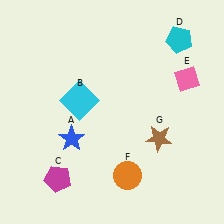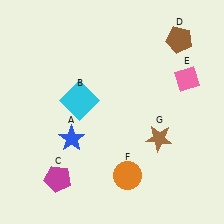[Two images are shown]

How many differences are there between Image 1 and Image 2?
There is 1 difference between the two images.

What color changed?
The pentagon (D) changed from cyan in Image 1 to brown in Image 2.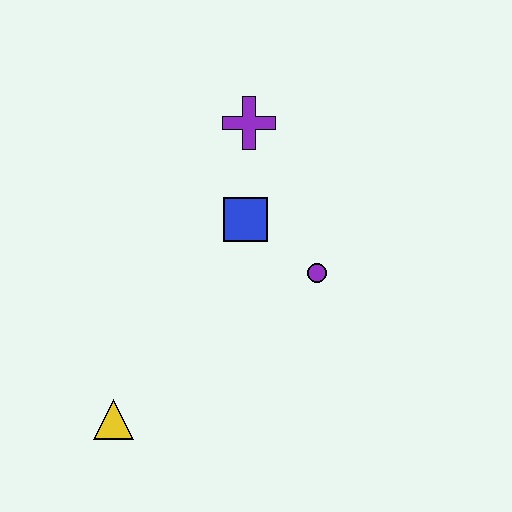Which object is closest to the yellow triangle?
The blue square is closest to the yellow triangle.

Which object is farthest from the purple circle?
The yellow triangle is farthest from the purple circle.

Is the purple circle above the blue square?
No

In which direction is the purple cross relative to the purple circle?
The purple cross is above the purple circle.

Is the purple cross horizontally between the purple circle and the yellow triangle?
Yes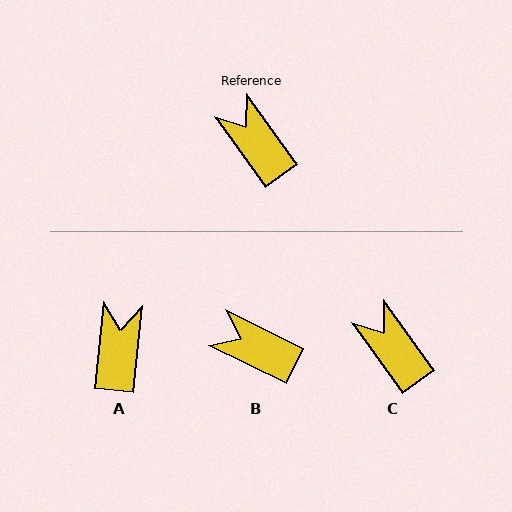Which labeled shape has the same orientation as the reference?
C.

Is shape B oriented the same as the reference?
No, it is off by about 28 degrees.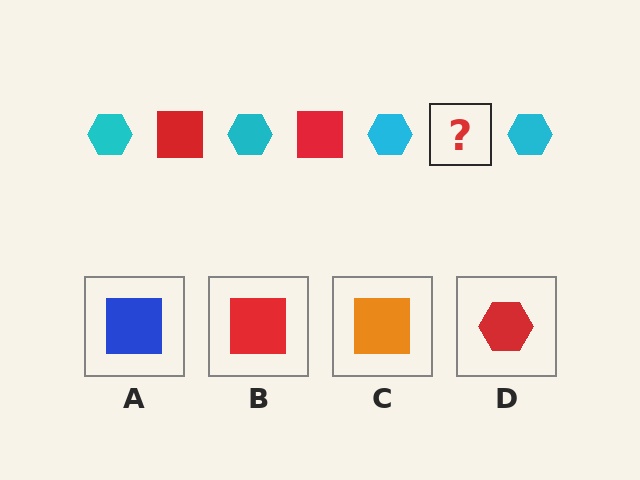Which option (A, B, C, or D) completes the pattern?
B.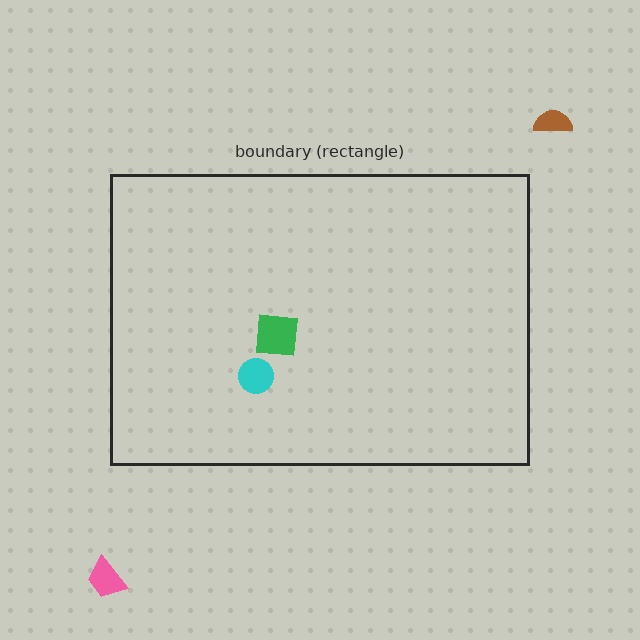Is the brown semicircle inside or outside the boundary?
Outside.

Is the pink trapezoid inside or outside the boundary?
Outside.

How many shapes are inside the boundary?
2 inside, 2 outside.